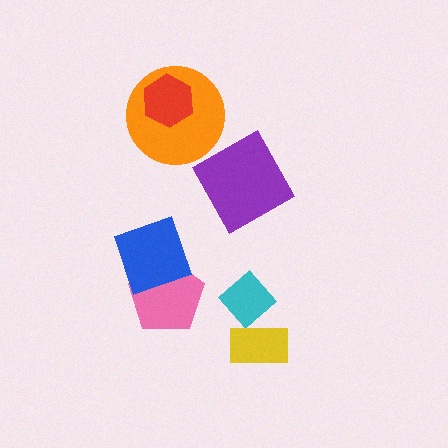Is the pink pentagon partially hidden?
Yes, it is partially covered by another shape.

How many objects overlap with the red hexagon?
1 object overlaps with the red hexagon.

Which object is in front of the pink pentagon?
The blue square is in front of the pink pentagon.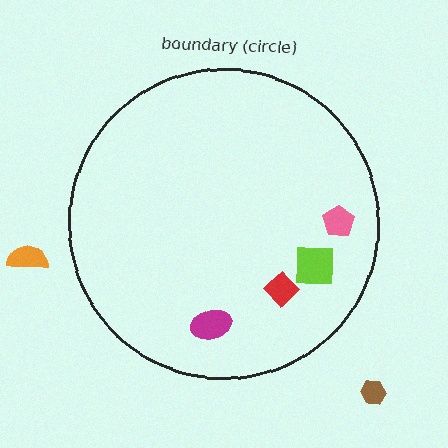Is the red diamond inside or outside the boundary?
Inside.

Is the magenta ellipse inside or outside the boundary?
Inside.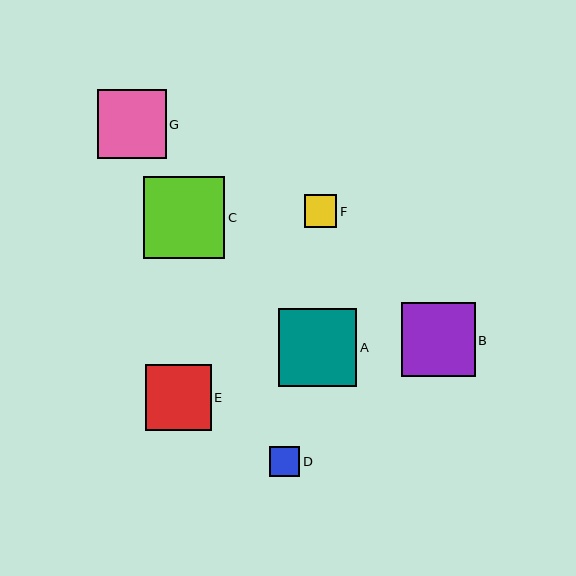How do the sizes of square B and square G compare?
Square B and square G are approximately the same size.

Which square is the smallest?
Square D is the smallest with a size of approximately 30 pixels.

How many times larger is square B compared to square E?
Square B is approximately 1.1 times the size of square E.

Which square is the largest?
Square C is the largest with a size of approximately 82 pixels.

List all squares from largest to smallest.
From largest to smallest: C, A, B, G, E, F, D.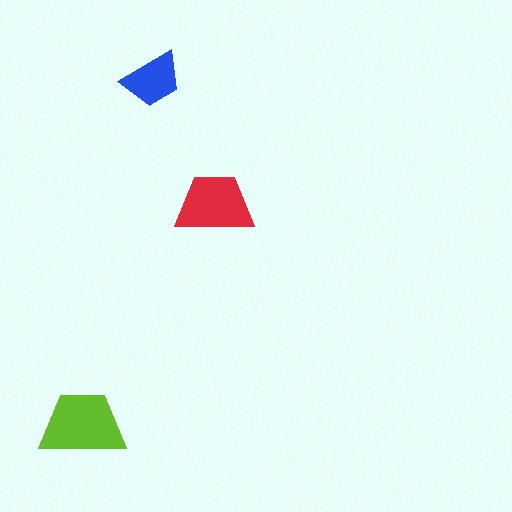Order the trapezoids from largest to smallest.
the lime one, the red one, the blue one.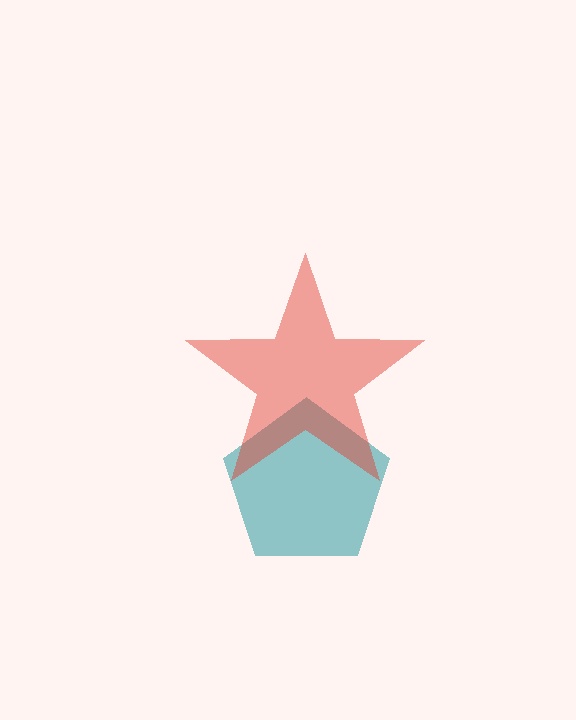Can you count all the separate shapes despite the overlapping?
Yes, there are 2 separate shapes.